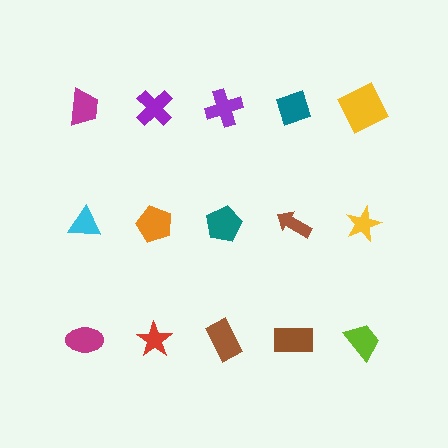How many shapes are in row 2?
5 shapes.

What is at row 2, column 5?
A yellow star.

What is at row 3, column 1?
A magenta ellipse.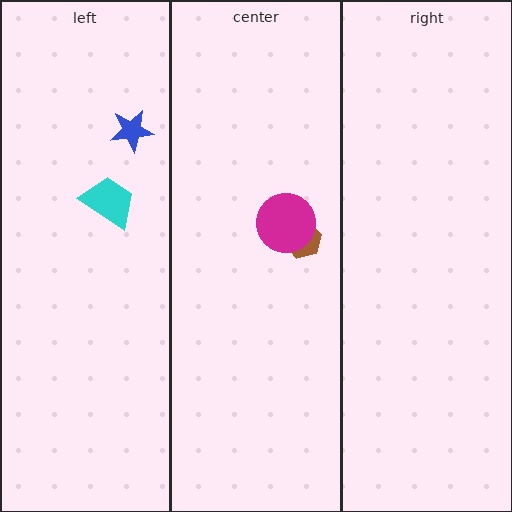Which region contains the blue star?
The left region.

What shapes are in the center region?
The brown hexagon, the magenta circle.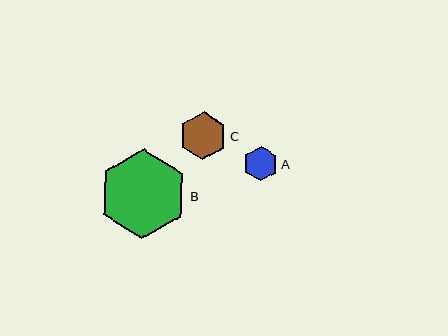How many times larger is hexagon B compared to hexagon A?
Hexagon B is approximately 2.6 times the size of hexagon A.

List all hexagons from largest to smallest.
From largest to smallest: B, C, A.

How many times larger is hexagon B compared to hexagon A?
Hexagon B is approximately 2.6 times the size of hexagon A.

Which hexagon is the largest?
Hexagon B is the largest with a size of approximately 89 pixels.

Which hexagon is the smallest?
Hexagon A is the smallest with a size of approximately 35 pixels.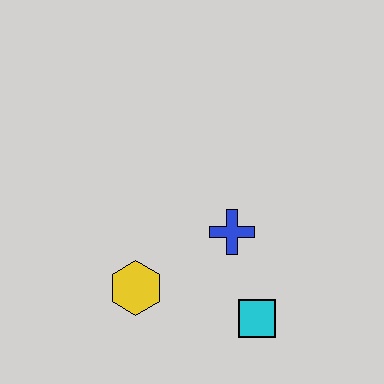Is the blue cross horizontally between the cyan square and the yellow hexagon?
Yes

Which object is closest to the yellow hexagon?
The blue cross is closest to the yellow hexagon.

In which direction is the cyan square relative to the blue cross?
The cyan square is below the blue cross.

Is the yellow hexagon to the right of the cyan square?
No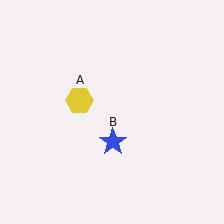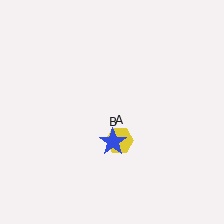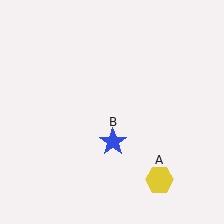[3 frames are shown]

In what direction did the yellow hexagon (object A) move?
The yellow hexagon (object A) moved down and to the right.